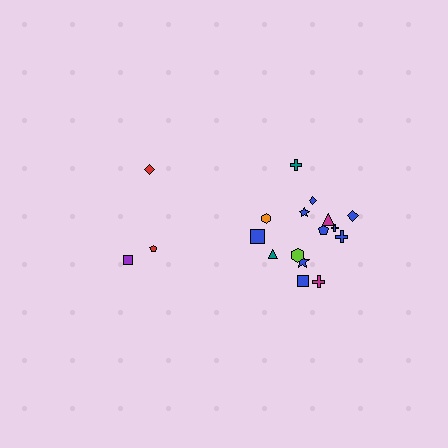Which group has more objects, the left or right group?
The right group.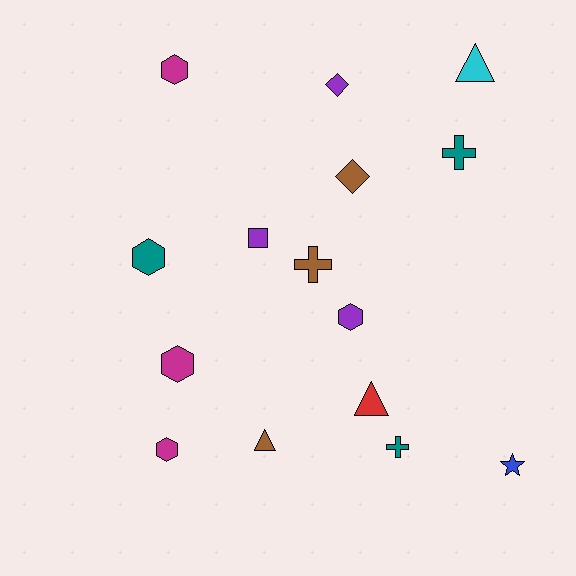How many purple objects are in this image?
There are 3 purple objects.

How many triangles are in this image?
There are 3 triangles.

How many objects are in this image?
There are 15 objects.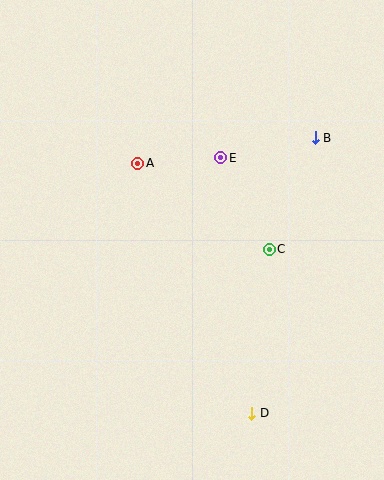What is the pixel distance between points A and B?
The distance between A and B is 179 pixels.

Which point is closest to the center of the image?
Point C at (269, 249) is closest to the center.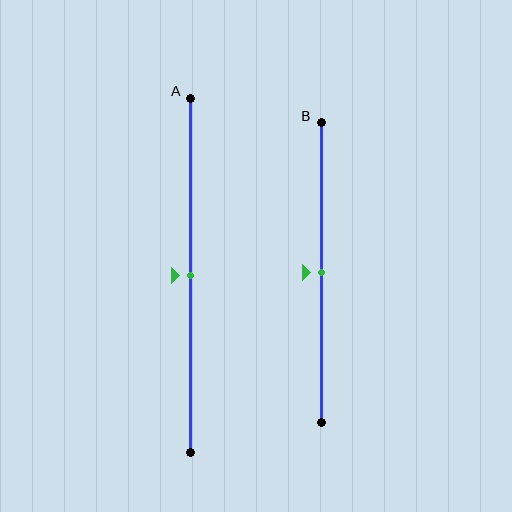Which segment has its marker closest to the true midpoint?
Segment A has its marker closest to the true midpoint.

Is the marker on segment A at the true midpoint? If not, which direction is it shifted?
Yes, the marker on segment A is at the true midpoint.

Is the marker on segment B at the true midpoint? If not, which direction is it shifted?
Yes, the marker on segment B is at the true midpoint.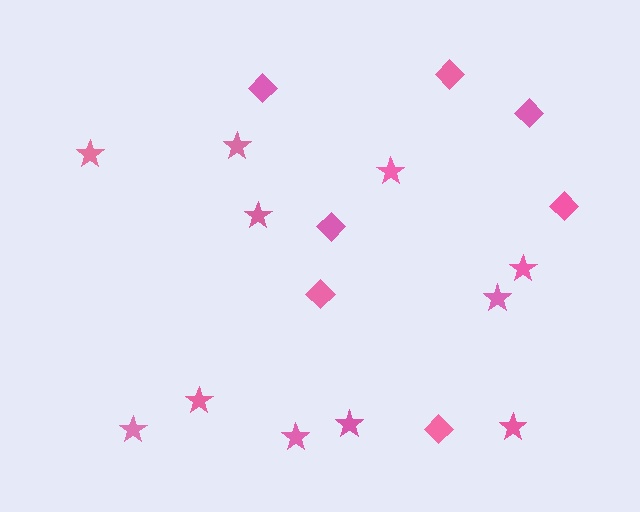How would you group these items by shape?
There are 2 groups: one group of stars (11) and one group of diamonds (7).